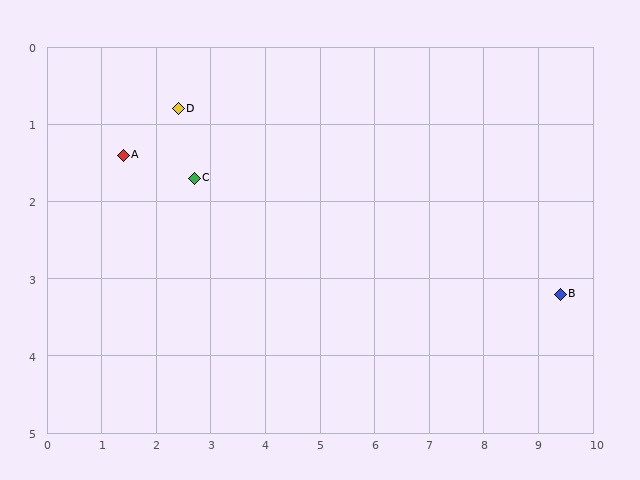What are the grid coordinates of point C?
Point C is at approximately (2.7, 1.7).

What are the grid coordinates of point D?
Point D is at approximately (2.4, 0.8).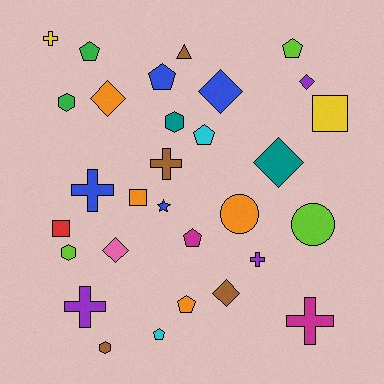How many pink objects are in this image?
There is 1 pink object.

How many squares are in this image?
There are 3 squares.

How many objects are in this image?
There are 30 objects.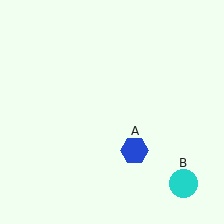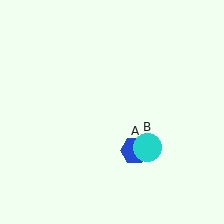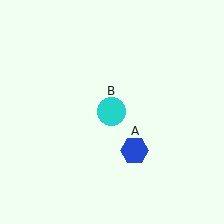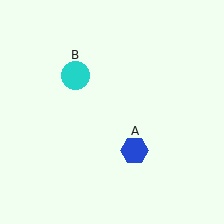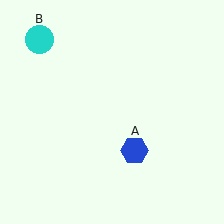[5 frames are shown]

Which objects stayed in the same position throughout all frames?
Blue hexagon (object A) remained stationary.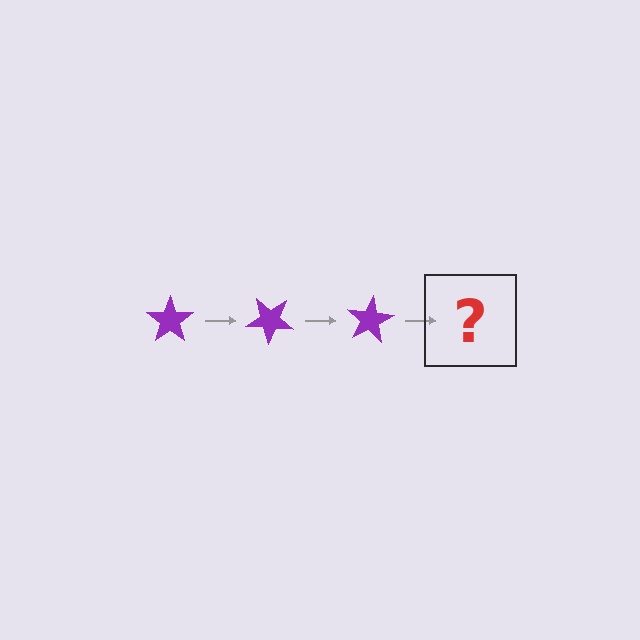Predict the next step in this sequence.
The next step is a purple star rotated 120 degrees.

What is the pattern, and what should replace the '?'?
The pattern is that the star rotates 40 degrees each step. The '?' should be a purple star rotated 120 degrees.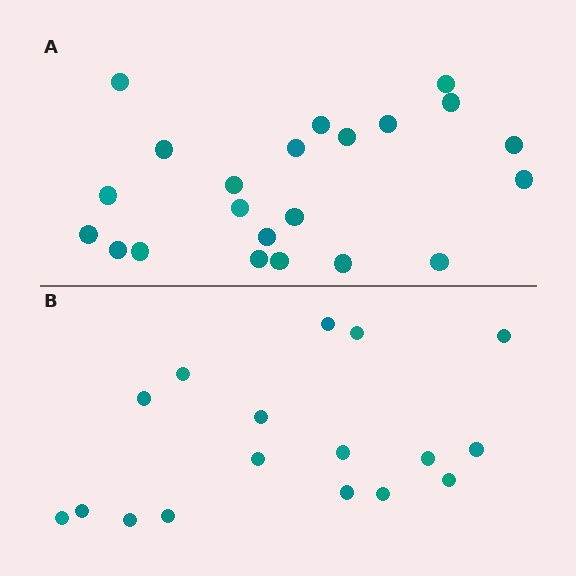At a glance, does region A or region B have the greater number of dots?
Region A (the top region) has more dots.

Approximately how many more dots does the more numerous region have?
Region A has about 5 more dots than region B.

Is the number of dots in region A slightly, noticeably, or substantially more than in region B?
Region A has noticeably more, but not dramatically so. The ratio is roughly 1.3 to 1.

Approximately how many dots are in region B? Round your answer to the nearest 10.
About 20 dots. (The exact count is 17, which rounds to 20.)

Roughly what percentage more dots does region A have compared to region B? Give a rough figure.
About 30% more.